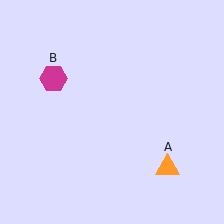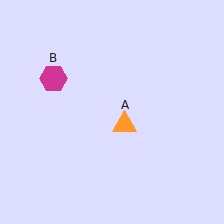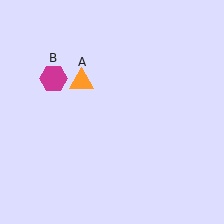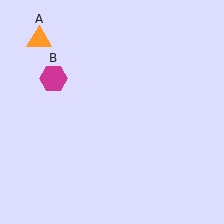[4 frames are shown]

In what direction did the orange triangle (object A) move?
The orange triangle (object A) moved up and to the left.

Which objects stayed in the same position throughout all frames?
Magenta hexagon (object B) remained stationary.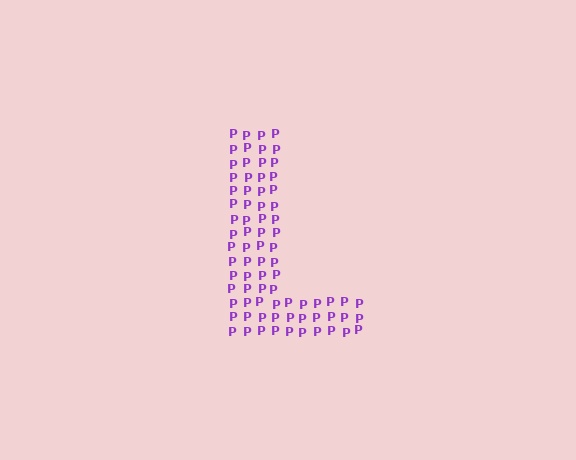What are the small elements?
The small elements are letter P's.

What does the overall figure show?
The overall figure shows the letter L.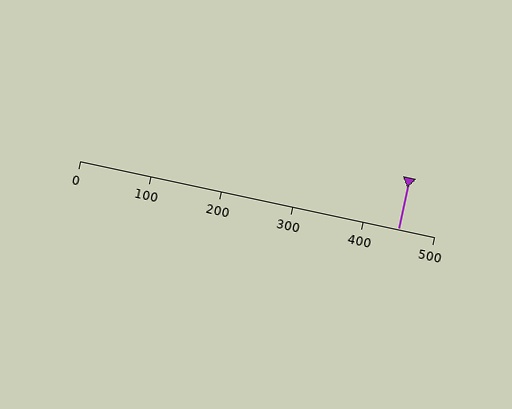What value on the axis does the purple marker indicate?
The marker indicates approximately 450.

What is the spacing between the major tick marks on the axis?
The major ticks are spaced 100 apart.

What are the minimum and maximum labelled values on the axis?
The axis runs from 0 to 500.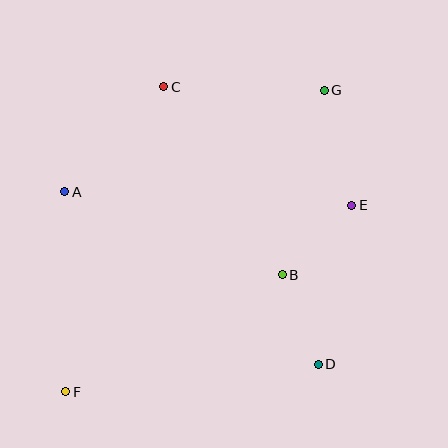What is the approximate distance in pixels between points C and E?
The distance between C and E is approximately 222 pixels.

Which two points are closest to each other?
Points B and D are closest to each other.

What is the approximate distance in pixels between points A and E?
The distance between A and E is approximately 287 pixels.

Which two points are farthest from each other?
Points F and G are farthest from each other.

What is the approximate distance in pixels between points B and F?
The distance between B and F is approximately 246 pixels.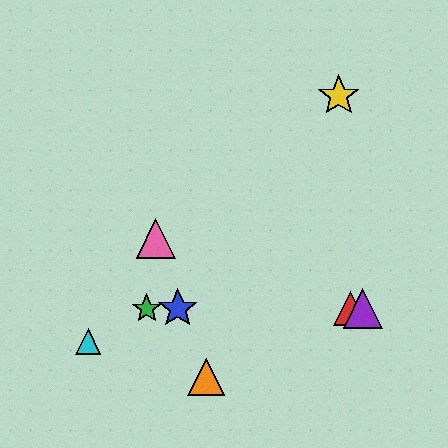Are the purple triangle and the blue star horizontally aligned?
Yes, both are at y≈309.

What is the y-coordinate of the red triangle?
The red triangle is at y≈309.